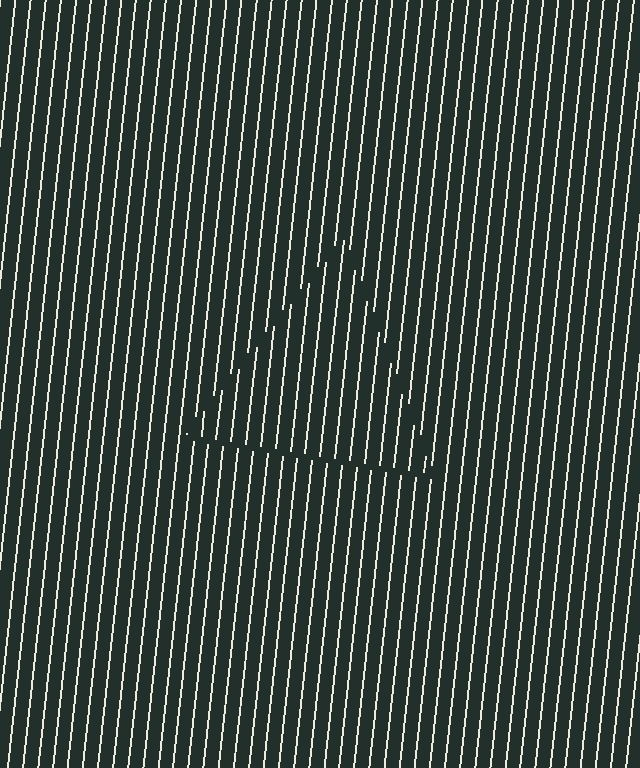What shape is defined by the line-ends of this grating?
An illusory triangle. The interior of the shape contains the same grating, shifted by half a period — the contour is defined by the phase discontinuity where line-ends from the inner and outer gratings abut.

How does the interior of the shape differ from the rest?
The interior of the shape contains the same grating, shifted by half a period — the contour is defined by the phase discontinuity where line-ends from the inner and outer gratings abut.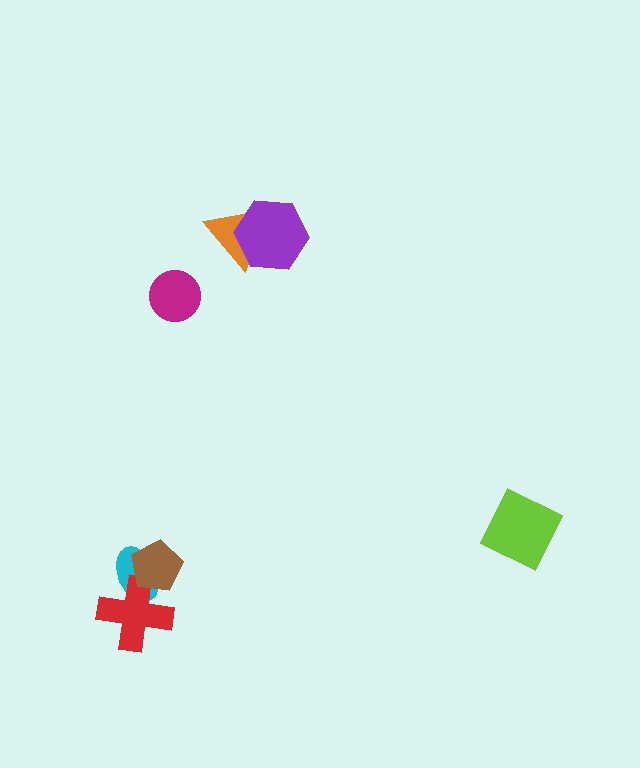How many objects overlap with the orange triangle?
1 object overlaps with the orange triangle.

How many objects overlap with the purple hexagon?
1 object overlaps with the purple hexagon.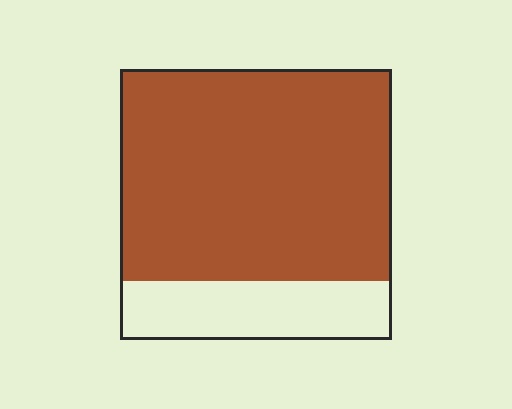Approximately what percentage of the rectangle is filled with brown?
Approximately 80%.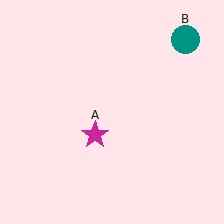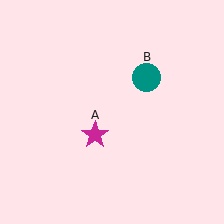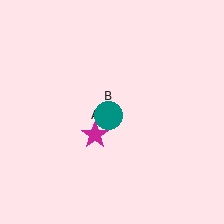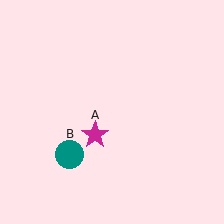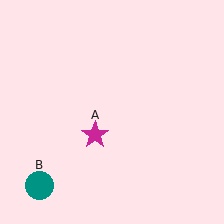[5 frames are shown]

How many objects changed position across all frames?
1 object changed position: teal circle (object B).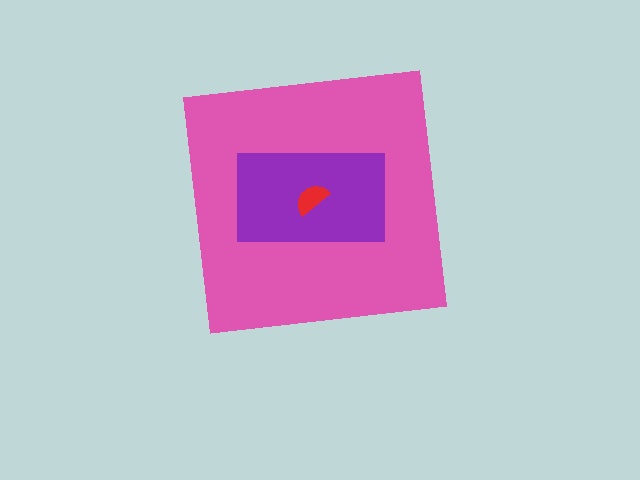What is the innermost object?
The red semicircle.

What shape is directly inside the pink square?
The purple rectangle.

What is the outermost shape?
The pink square.